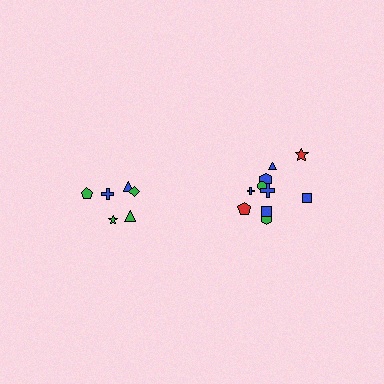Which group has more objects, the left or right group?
The right group.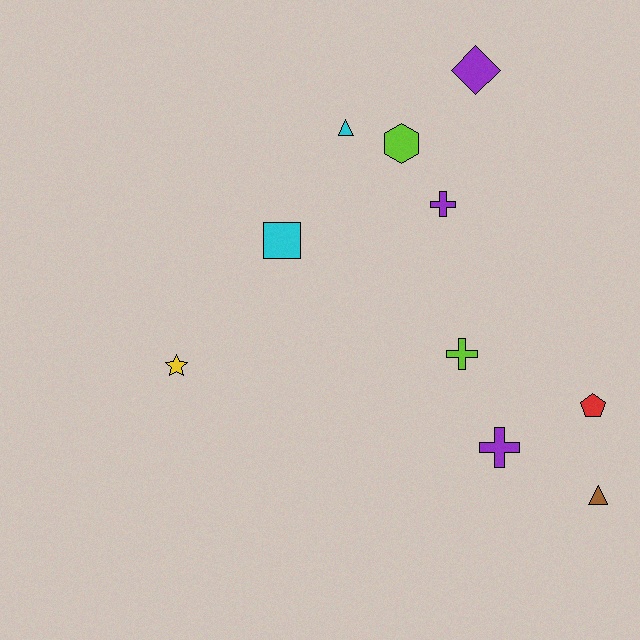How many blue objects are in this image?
There are no blue objects.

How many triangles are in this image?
There are 2 triangles.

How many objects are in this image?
There are 10 objects.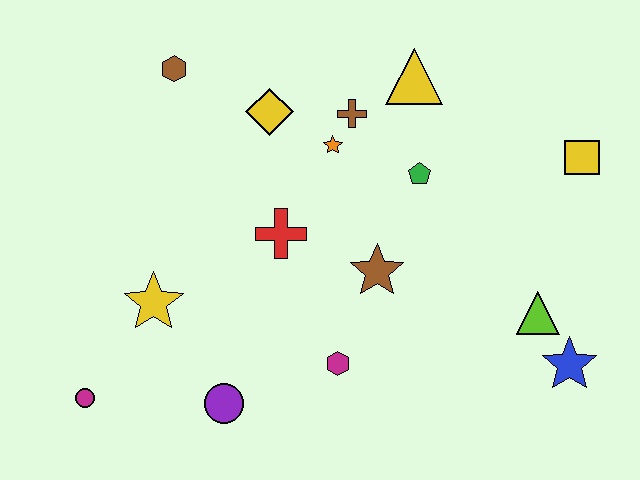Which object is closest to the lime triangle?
The blue star is closest to the lime triangle.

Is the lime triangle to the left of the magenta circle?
No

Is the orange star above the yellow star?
Yes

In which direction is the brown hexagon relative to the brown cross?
The brown hexagon is to the left of the brown cross.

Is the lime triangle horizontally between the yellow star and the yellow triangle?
No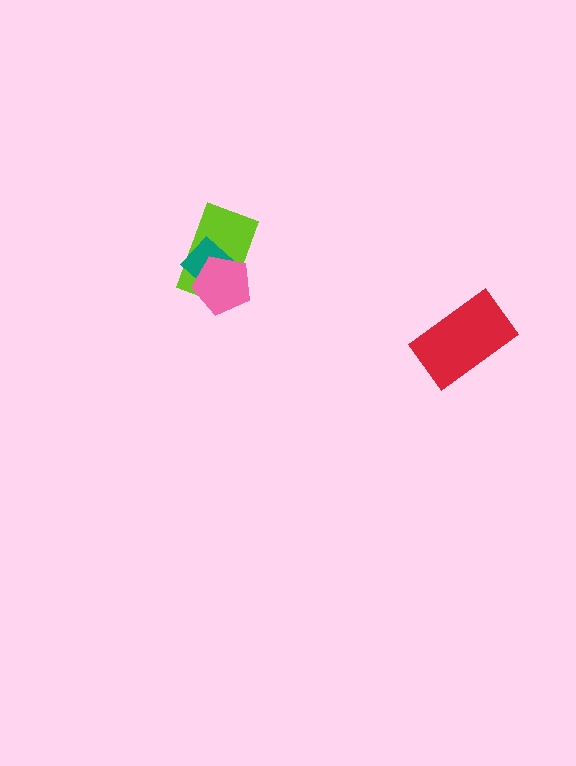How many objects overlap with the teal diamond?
2 objects overlap with the teal diamond.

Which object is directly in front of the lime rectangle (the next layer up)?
The teal diamond is directly in front of the lime rectangle.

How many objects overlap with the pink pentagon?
2 objects overlap with the pink pentagon.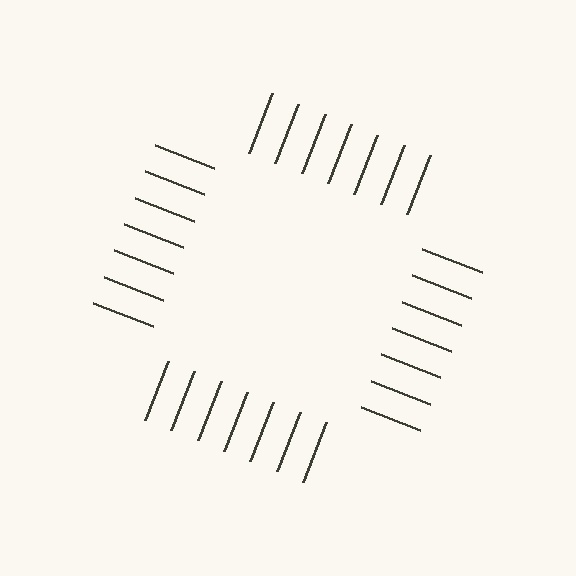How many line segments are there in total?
28 — 7 along each of the 4 edges.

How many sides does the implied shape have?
4 sides — the line-ends trace a square.